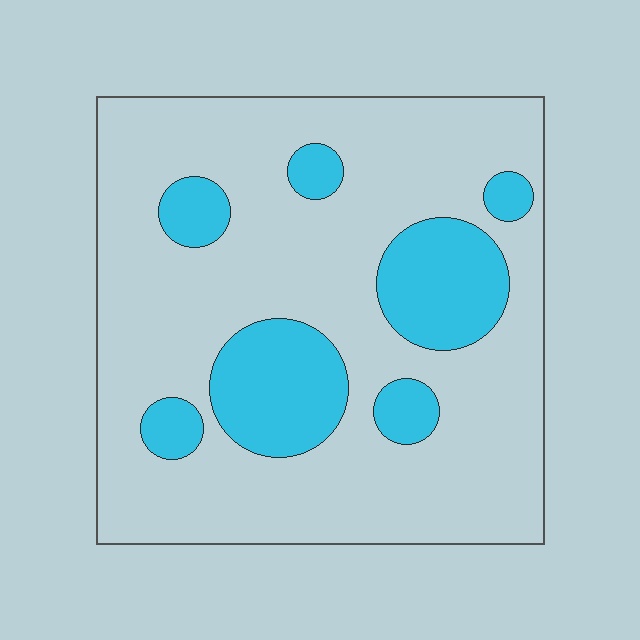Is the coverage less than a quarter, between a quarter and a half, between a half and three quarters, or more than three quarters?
Less than a quarter.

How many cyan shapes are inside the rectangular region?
7.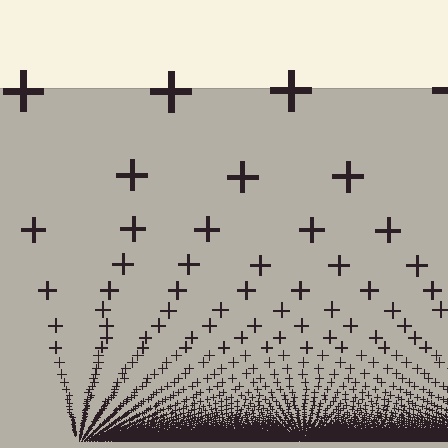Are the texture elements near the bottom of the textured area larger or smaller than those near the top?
Smaller. The gradient is inverted — elements near the bottom are smaller and denser.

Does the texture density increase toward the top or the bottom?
Density increases toward the bottom.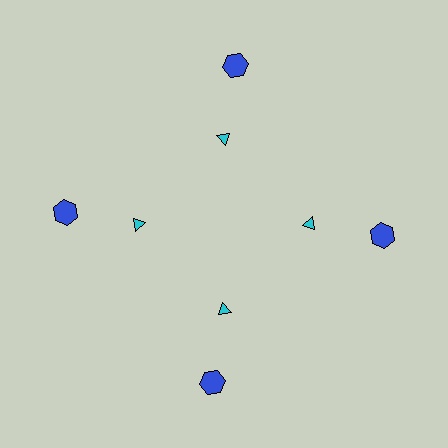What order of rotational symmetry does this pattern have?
This pattern has 4-fold rotational symmetry.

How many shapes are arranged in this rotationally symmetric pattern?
There are 8 shapes, arranged in 4 groups of 2.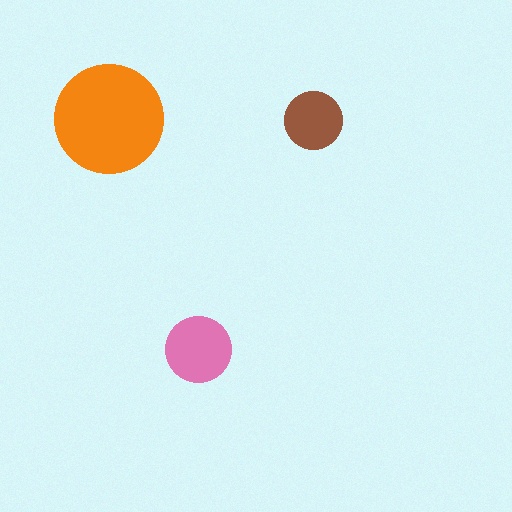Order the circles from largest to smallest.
the orange one, the pink one, the brown one.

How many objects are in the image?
There are 3 objects in the image.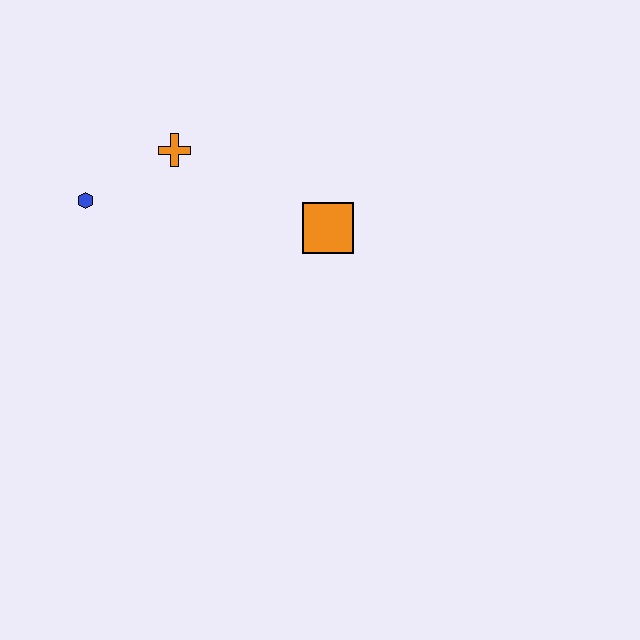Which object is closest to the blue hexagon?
The orange cross is closest to the blue hexagon.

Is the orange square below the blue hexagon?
Yes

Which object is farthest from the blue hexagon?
The orange square is farthest from the blue hexagon.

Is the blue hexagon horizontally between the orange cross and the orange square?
No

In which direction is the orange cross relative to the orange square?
The orange cross is to the left of the orange square.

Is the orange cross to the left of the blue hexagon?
No